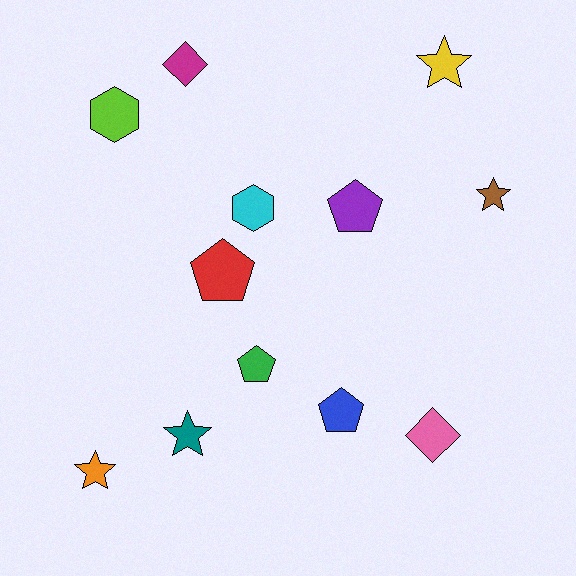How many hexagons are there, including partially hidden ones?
There are 2 hexagons.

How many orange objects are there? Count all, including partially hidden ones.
There is 1 orange object.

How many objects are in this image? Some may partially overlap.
There are 12 objects.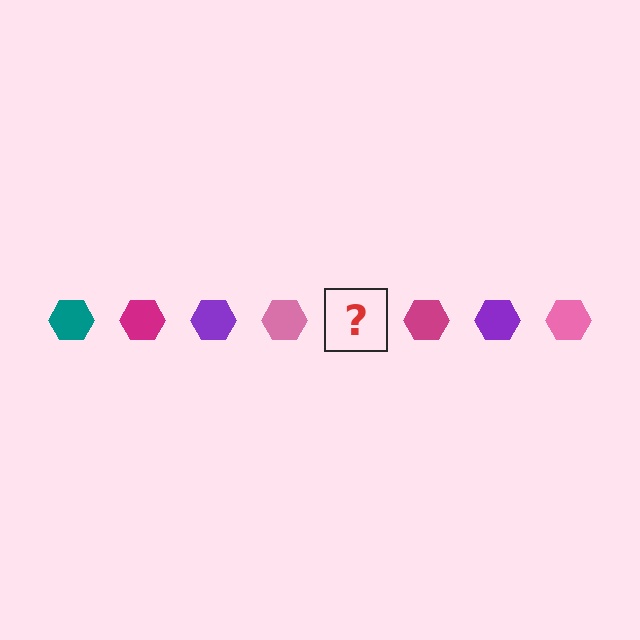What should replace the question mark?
The question mark should be replaced with a teal hexagon.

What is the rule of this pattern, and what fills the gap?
The rule is that the pattern cycles through teal, magenta, purple, pink hexagons. The gap should be filled with a teal hexagon.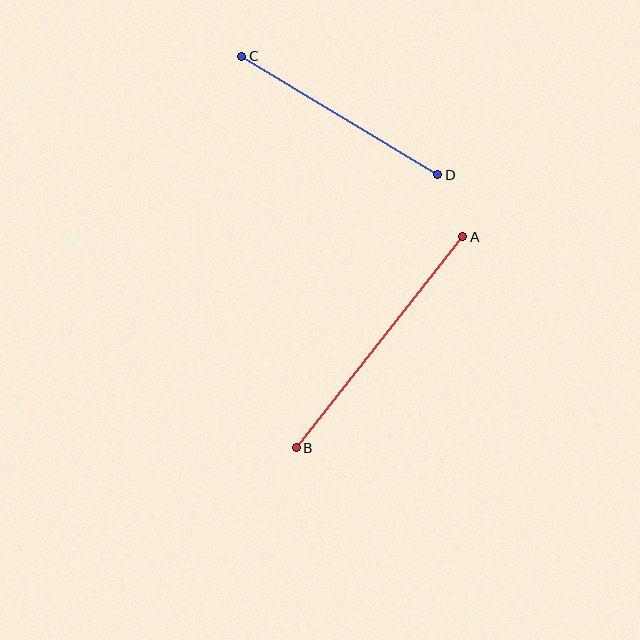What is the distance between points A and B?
The distance is approximately 269 pixels.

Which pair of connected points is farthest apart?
Points A and B are farthest apart.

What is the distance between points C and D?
The distance is approximately 229 pixels.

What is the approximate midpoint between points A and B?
The midpoint is at approximately (379, 342) pixels.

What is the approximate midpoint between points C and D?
The midpoint is at approximately (340, 116) pixels.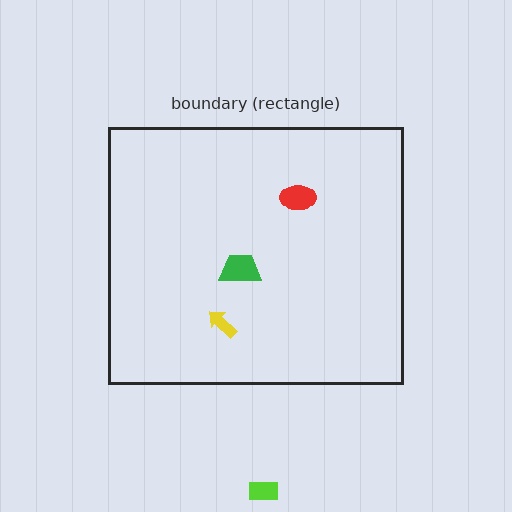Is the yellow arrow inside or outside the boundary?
Inside.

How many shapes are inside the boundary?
3 inside, 1 outside.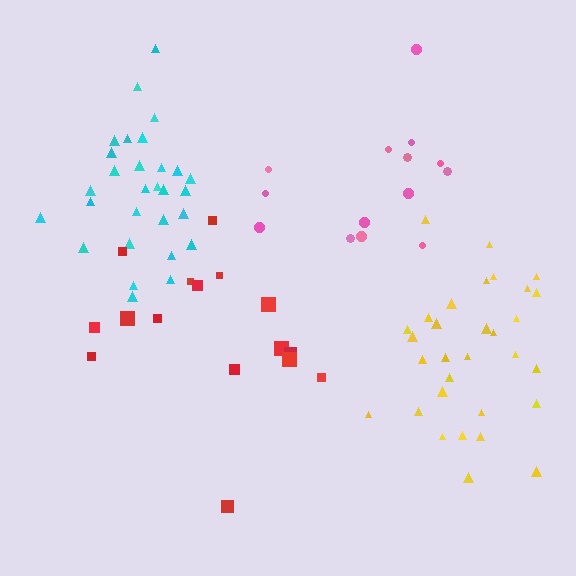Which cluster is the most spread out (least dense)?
Pink.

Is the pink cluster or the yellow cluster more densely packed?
Yellow.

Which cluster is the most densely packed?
Cyan.